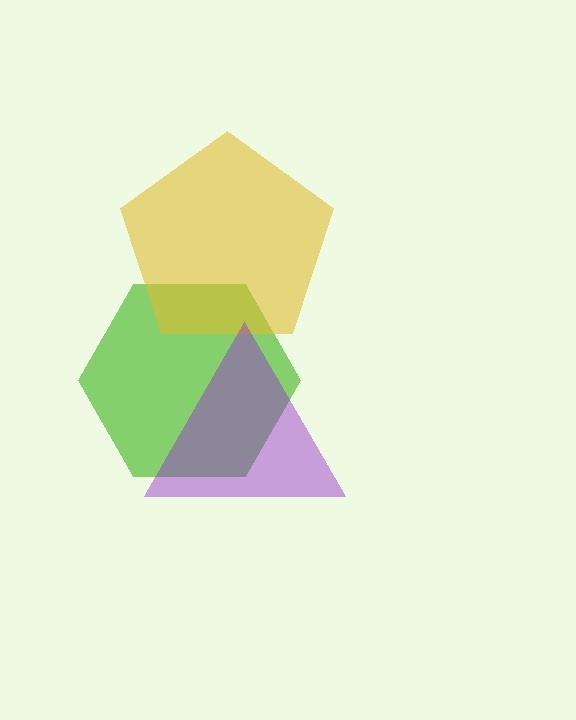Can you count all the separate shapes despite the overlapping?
Yes, there are 3 separate shapes.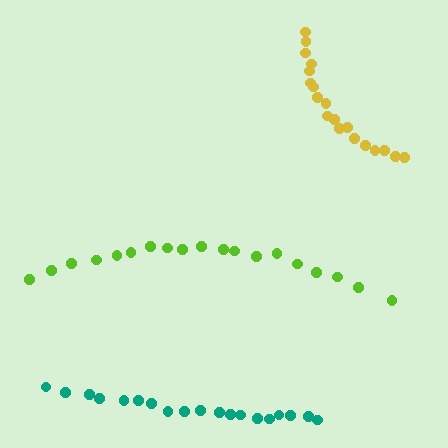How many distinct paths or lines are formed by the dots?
There are 3 distinct paths.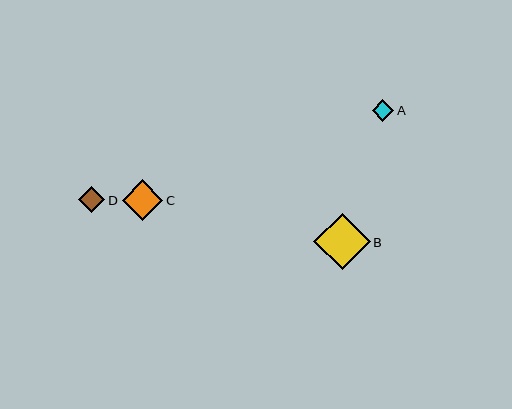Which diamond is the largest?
Diamond B is the largest with a size of approximately 57 pixels.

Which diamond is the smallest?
Diamond A is the smallest with a size of approximately 21 pixels.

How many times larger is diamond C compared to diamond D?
Diamond C is approximately 1.6 times the size of diamond D.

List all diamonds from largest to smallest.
From largest to smallest: B, C, D, A.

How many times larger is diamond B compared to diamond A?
Diamond B is approximately 2.7 times the size of diamond A.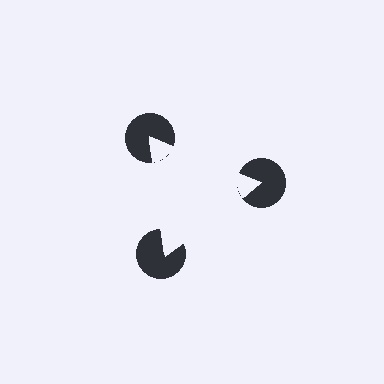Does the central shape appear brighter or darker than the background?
It typically appears slightly brighter than the background, even though no actual brightness change is drawn.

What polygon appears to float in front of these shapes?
An illusory triangle — its edges are inferred from the aligned wedge cuts in the pac-man discs, not physically drawn.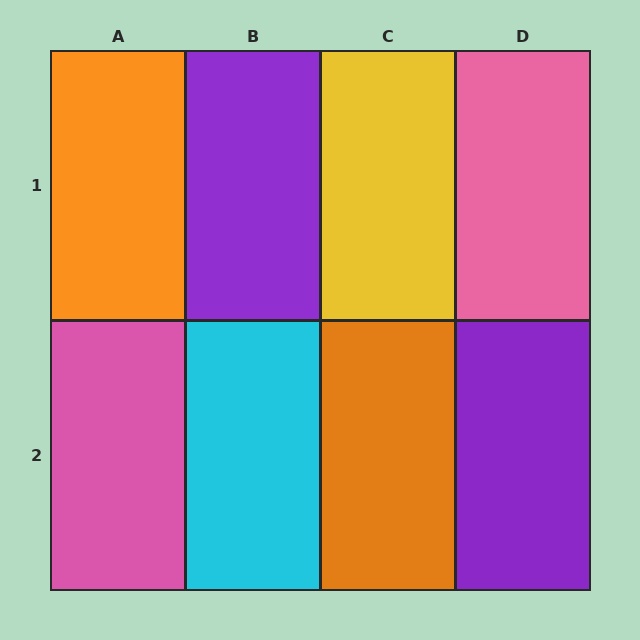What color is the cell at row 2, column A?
Pink.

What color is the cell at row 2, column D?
Purple.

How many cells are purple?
2 cells are purple.